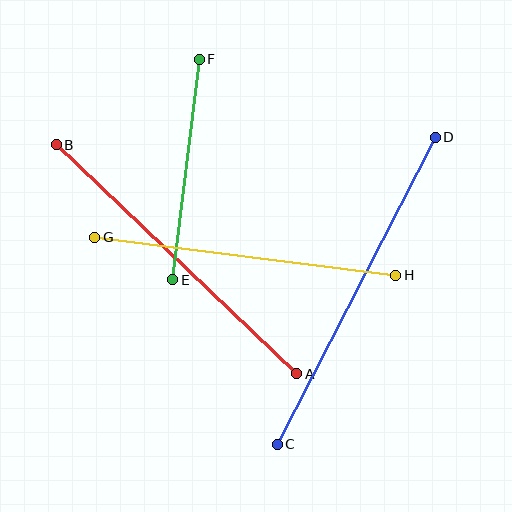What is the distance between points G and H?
The distance is approximately 303 pixels.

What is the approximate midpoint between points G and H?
The midpoint is at approximately (245, 256) pixels.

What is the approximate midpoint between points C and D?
The midpoint is at approximately (356, 291) pixels.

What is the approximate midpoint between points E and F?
The midpoint is at approximately (186, 170) pixels.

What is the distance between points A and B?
The distance is approximately 332 pixels.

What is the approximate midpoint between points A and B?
The midpoint is at approximately (177, 259) pixels.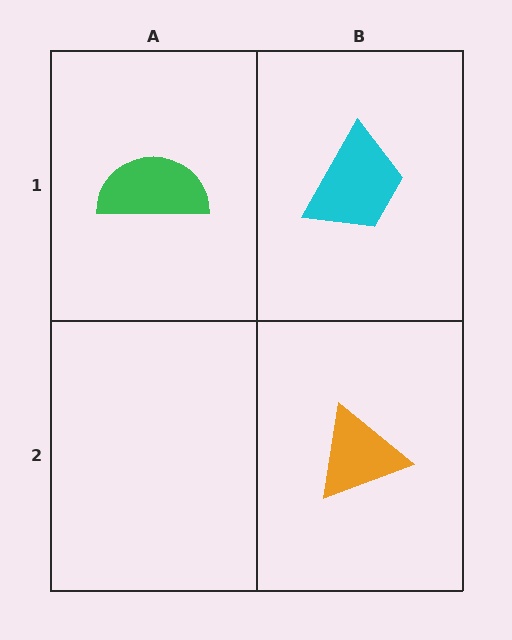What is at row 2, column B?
An orange triangle.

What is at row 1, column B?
A cyan trapezoid.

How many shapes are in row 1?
2 shapes.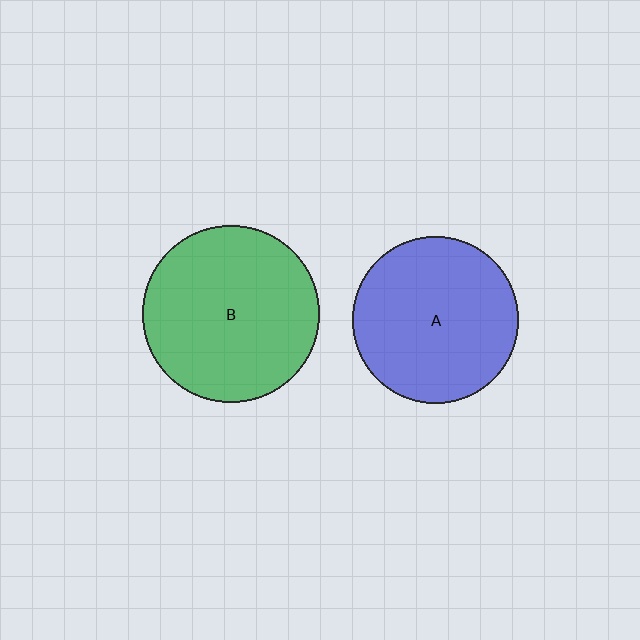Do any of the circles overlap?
No, none of the circles overlap.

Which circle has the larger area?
Circle B (green).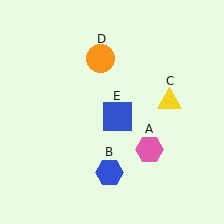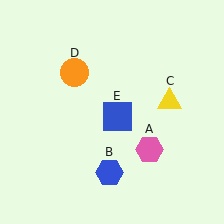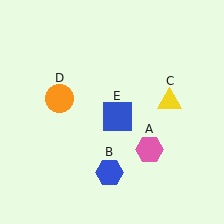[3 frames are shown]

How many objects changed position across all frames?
1 object changed position: orange circle (object D).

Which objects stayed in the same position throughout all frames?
Pink hexagon (object A) and blue hexagon (object B) and yellow triangle (object C) and blue square (object E) remained stationary.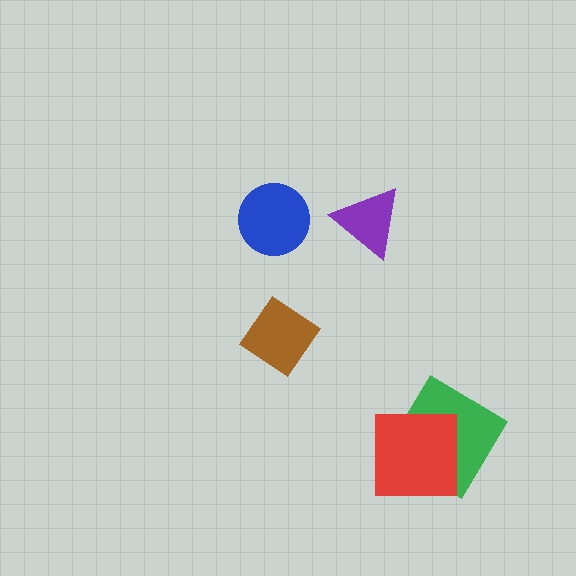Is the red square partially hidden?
No, no other shape covers it.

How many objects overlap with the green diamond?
1 object overlaps with the green diamond.